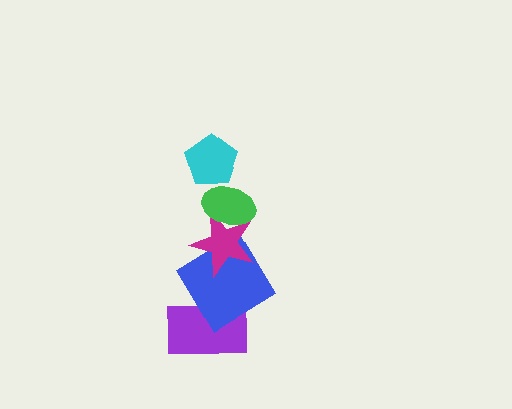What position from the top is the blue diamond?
The blue diamond is 4th from the top.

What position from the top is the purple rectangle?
The purple rectangle is 5th from the top.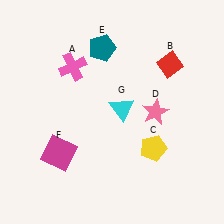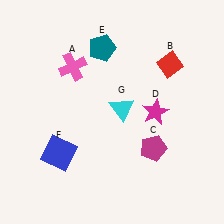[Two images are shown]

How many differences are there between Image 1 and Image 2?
There are 3 differences between the two images.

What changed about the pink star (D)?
In Image 1, D is pink. In Image 2, it changed to magenta.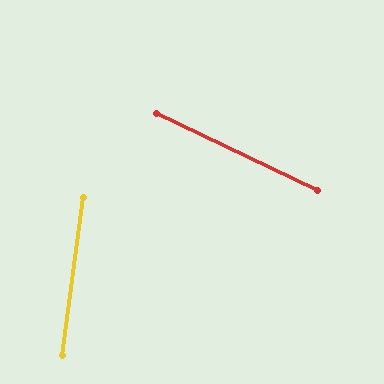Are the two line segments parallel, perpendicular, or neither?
Neither parallel nor perpendicular — they differ by about 72°.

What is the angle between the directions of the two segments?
Approximately 72 degrees.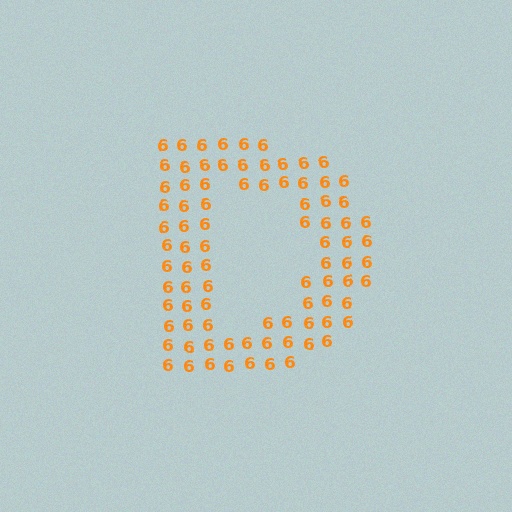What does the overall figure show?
The overall figure shows the letter D.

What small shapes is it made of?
It is made of small digit 6's.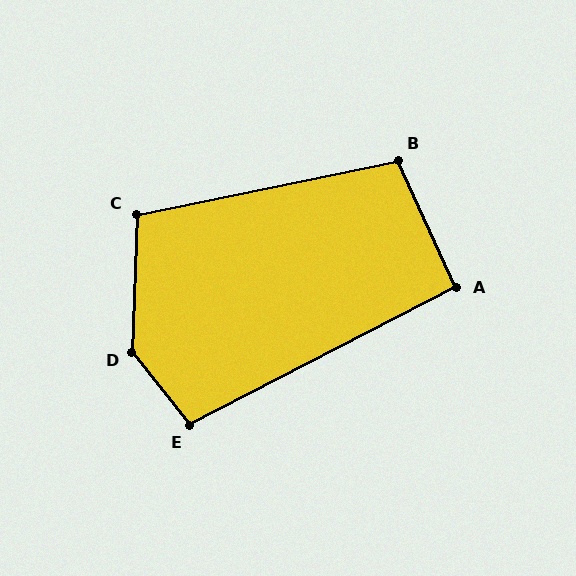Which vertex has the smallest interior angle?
A, at approximately 93 degrees.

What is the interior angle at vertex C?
Approximately 103 degrees (obtuse).